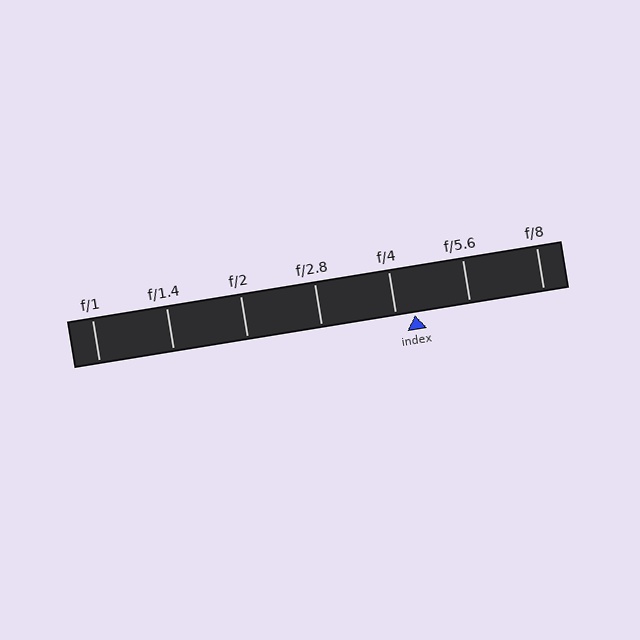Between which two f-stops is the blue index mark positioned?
The index mark is between f/4 and f/5.6.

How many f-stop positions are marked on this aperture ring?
There are 7 f-stop positions marked.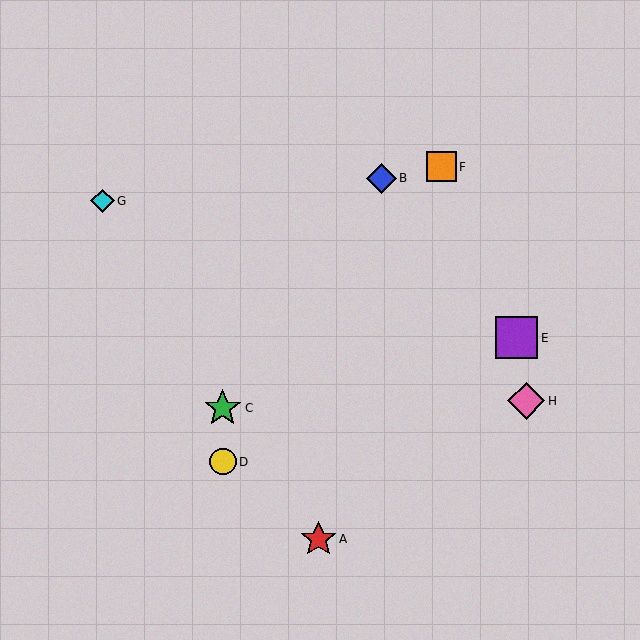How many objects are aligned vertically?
2 objects (C, D) are aligned vertically.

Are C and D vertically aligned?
Yes, both are at x≈223.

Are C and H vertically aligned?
No, C is at x≈223 and H is at x≈526.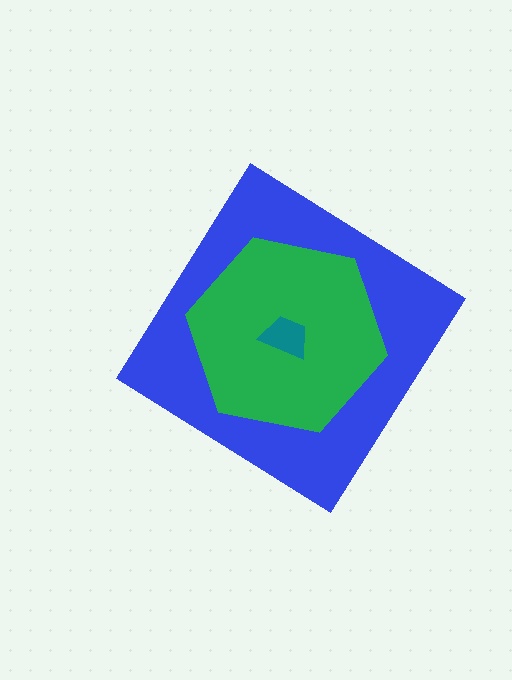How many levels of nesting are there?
3.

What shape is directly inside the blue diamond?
The green hexagon.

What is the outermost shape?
The blue diamond.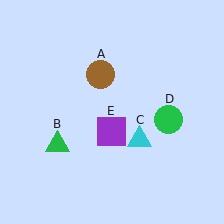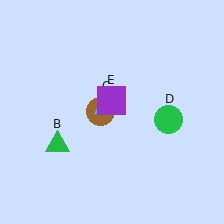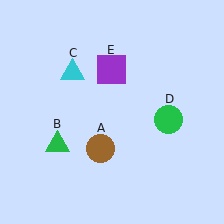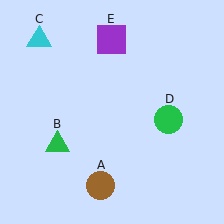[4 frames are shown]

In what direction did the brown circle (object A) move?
The brown circle (object A) moved down.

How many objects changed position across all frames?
3 objects changed position: brown circle (object A), cyan triangle (object C), purple square (object E).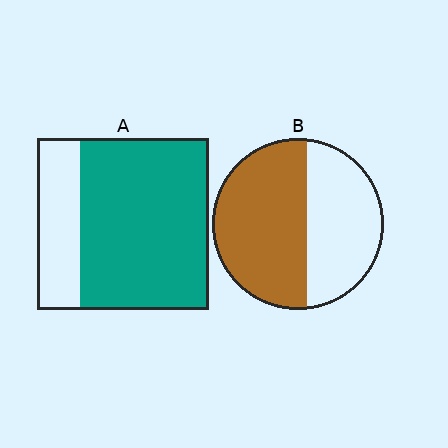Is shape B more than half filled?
Yes.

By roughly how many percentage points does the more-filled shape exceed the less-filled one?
By roughly 20 percentage points (A over B).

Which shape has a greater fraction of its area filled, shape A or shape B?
Shape A.